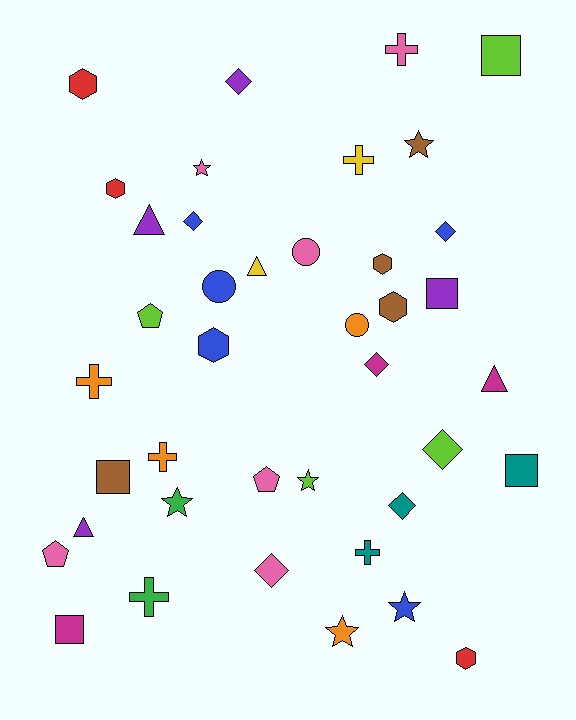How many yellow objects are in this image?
There are 2 yellow objects.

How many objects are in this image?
There are 40 objects.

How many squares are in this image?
There are 5 squares.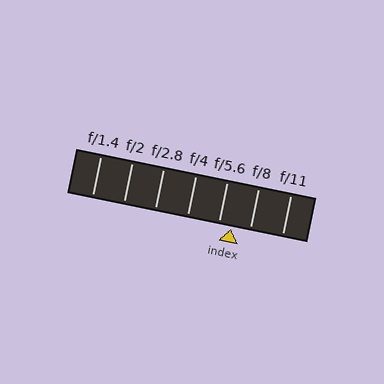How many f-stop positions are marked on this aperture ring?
There are 7 f-stop positions marked.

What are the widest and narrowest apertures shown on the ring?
The widest aperture shown is f/1.4 and the narrowest is f/11.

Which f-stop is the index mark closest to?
The index mark is closest to f/5.6.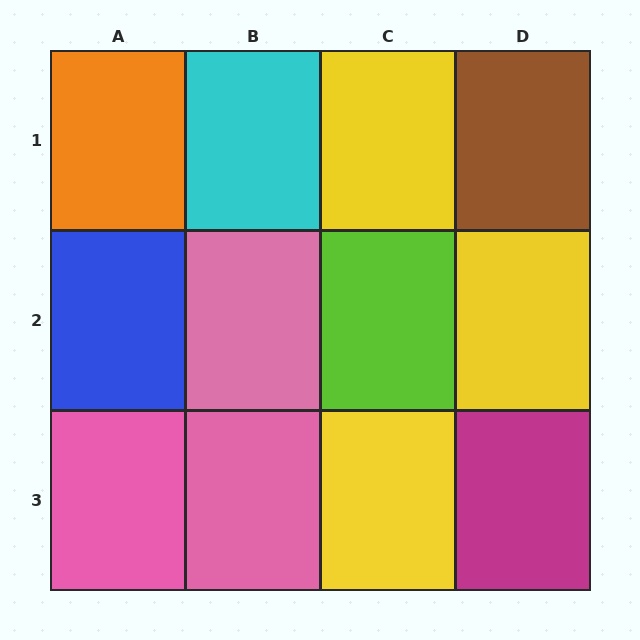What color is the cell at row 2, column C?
Lime.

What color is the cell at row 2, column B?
Pink.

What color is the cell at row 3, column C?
Yellow.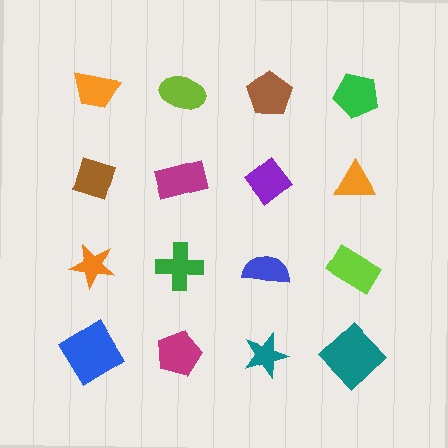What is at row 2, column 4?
An orange triangle.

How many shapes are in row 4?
4 shapes.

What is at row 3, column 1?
An orange star.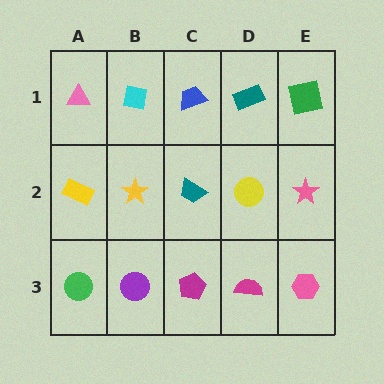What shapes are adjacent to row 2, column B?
A cyan square (row 1, column B), a purple circle (row 3, column B), a yellow rectangle (row 2, column A), a teal trapezoid (row 2, column C).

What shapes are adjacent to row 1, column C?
A teal trapezoid (row 2, column C), a cyan square (row 1, column B), a teal rectangle (row 1, column D).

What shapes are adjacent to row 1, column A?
A yellow rectangle (row 2, column A), a cyan square (row 1, column B).